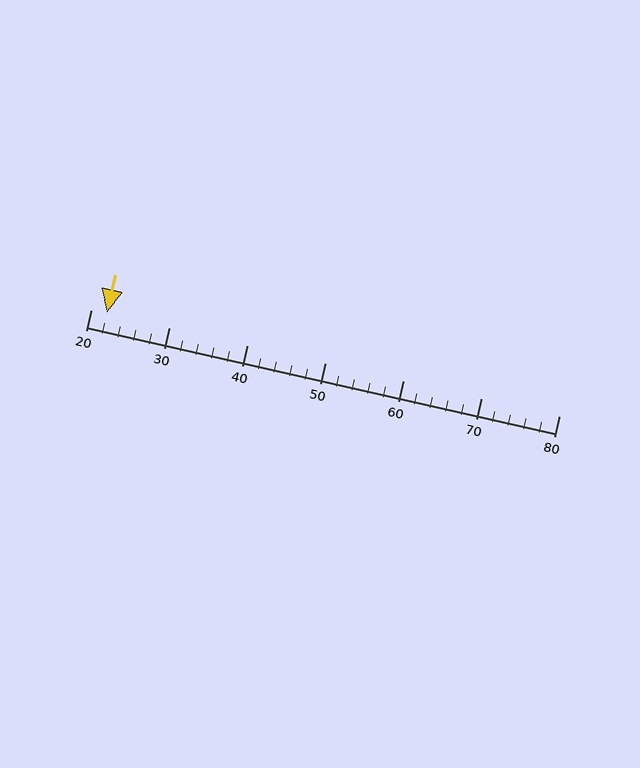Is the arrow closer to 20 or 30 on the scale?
The arrow is closer to 20.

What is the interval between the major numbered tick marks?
The major tick marks are spaced 10 units apart.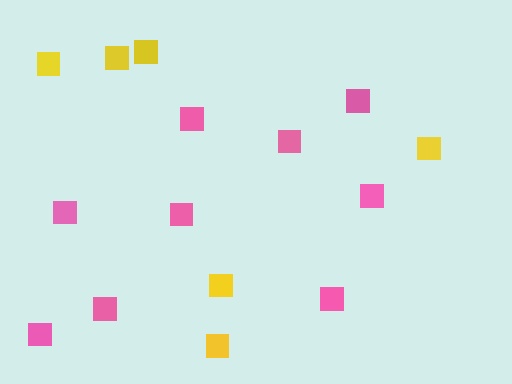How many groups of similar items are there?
There are 2 groups: one group of pink squares (9) and one group of yellow squares (6).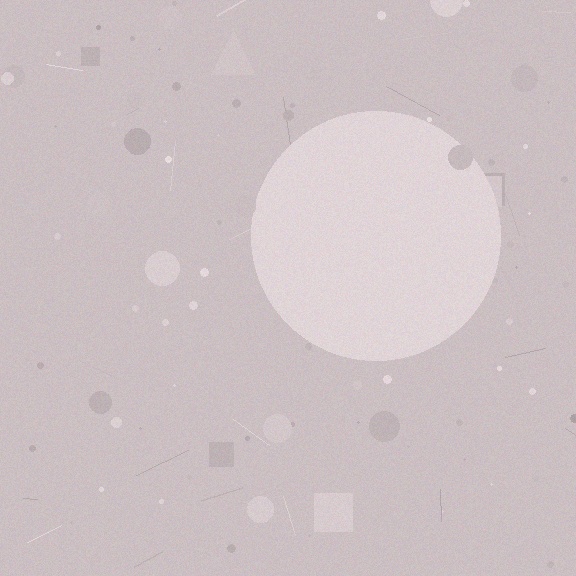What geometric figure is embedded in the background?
A circle is embedded in the background.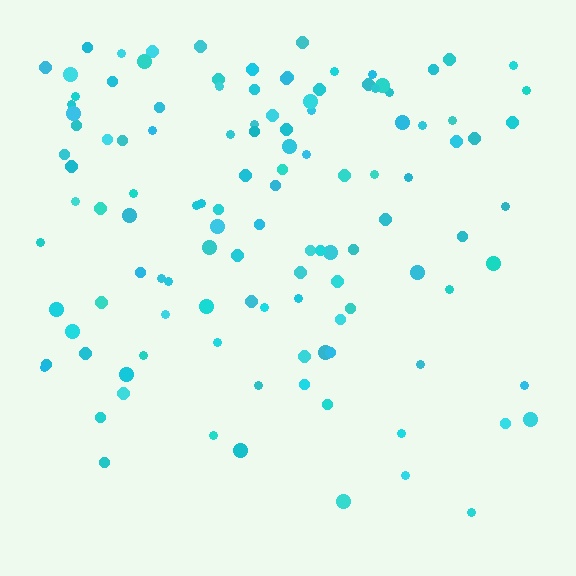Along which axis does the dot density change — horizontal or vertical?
Vertical.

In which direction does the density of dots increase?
From bottom to top, with the top side densest.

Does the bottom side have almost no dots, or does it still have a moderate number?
Still a moderate number, just noticeably fewer than the top.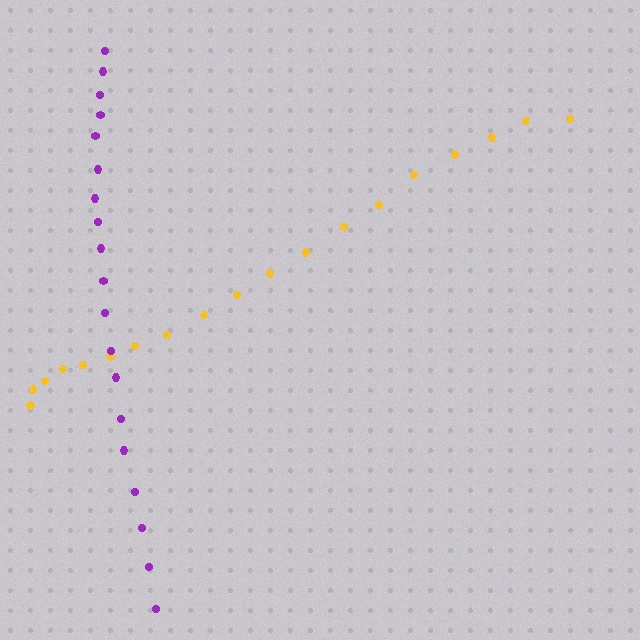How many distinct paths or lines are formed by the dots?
There are 2 distinct paths.